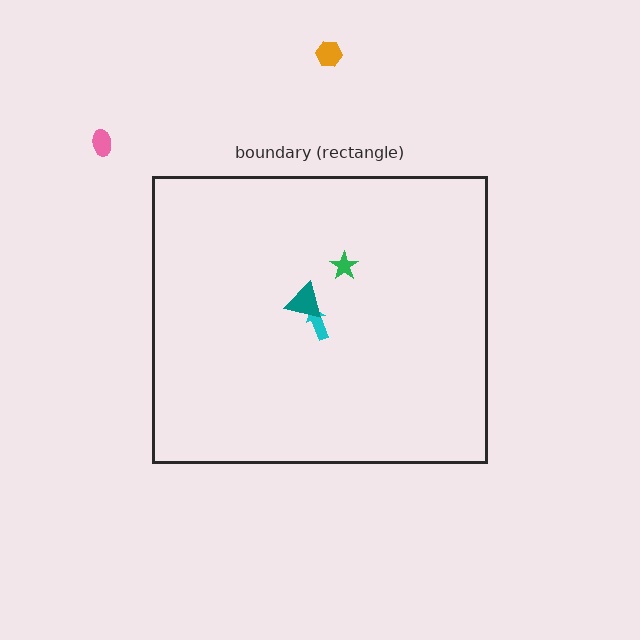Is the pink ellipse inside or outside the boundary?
Outside.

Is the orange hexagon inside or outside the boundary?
Outside.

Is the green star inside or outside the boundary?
Inside.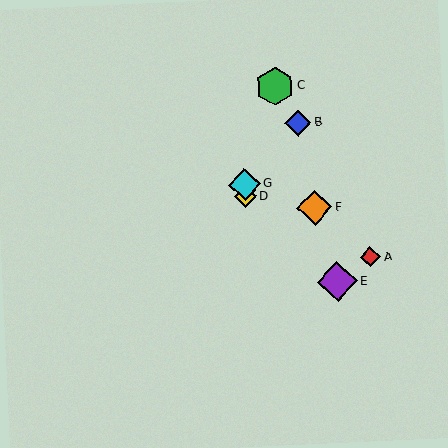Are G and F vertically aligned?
No, G is at x≈245 and F is at x≈315.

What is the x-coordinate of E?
Object E is at x≈337.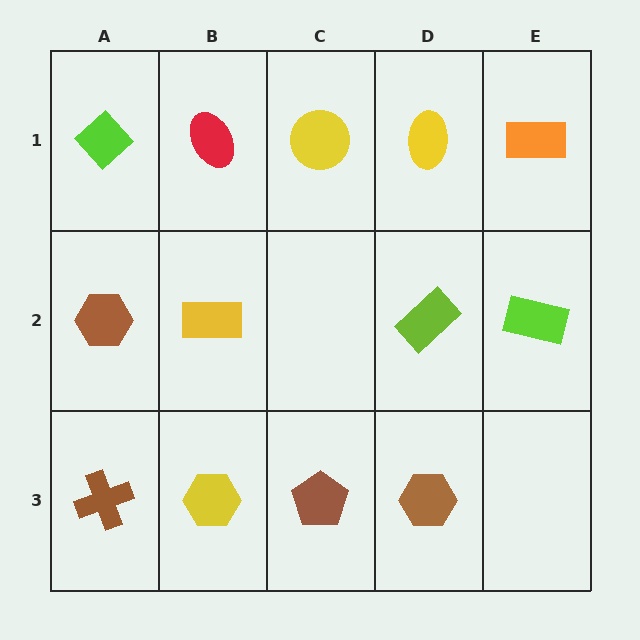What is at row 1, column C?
A yellow circle.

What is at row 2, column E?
A lime rectangle.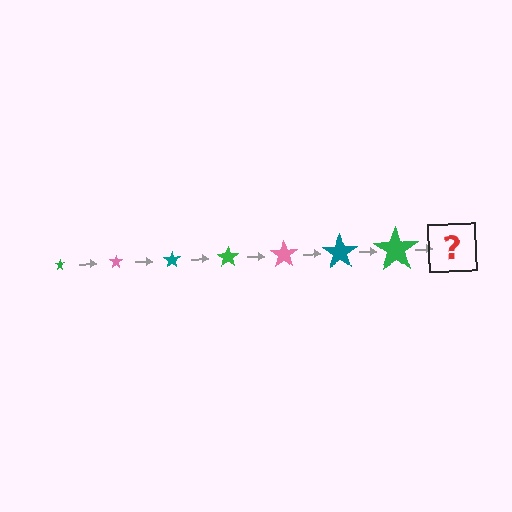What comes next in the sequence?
The next element should be a pink star, larger than the previous one.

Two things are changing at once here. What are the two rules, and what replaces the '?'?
The two rules are that the star grows larger each step and the color cycles through green, pink, and teal. The '?' should be a pink star, larger than the previous one.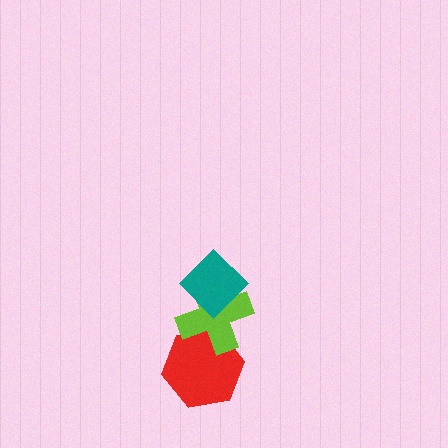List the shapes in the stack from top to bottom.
From top to bottom: the teal diamond, the lime cross, the red hexagon.